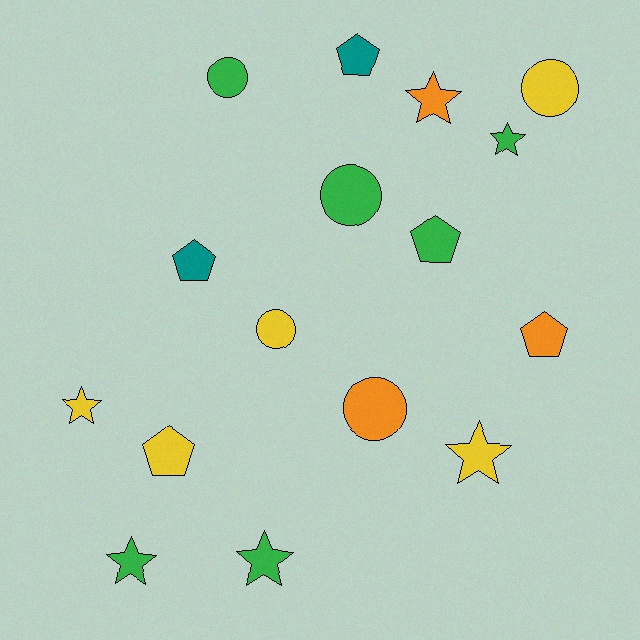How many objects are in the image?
There are 16 objects.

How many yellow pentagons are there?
There is 1 yellow pentagon.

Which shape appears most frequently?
Star, with 6 objects.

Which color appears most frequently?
Green, with 6 objects.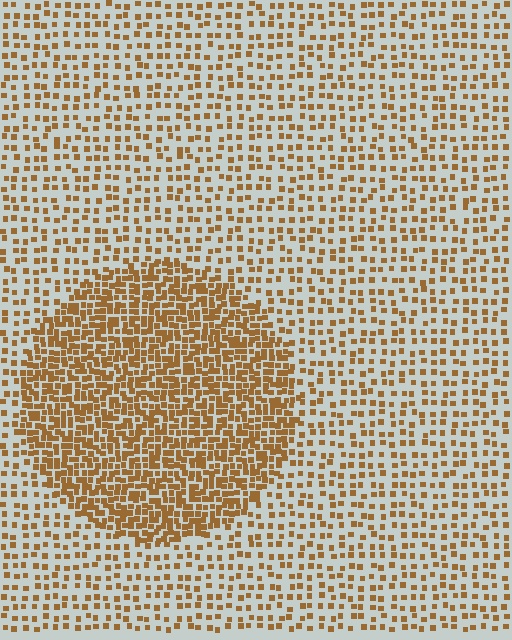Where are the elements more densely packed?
The elements are more densely packed inside the circle boundary.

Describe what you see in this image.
The image contains small brown elements arranged at two different densities. A circle-shaped region is visible where the elements are more densely packed than the surrounding area.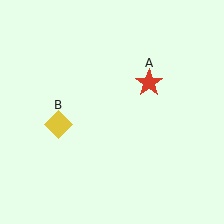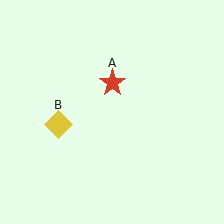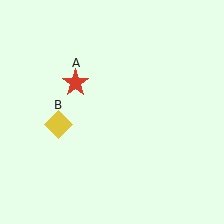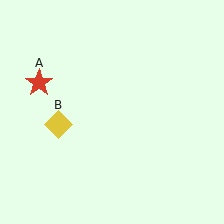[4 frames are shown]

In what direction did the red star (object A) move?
The red star (object A) moved left.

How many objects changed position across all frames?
1 object changed position: red star (object A).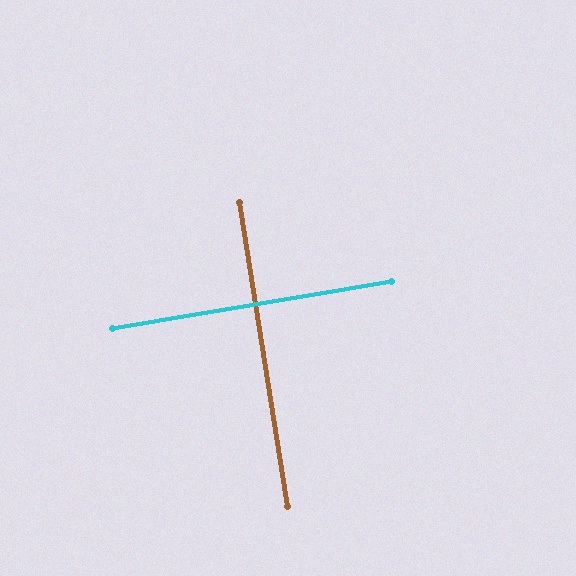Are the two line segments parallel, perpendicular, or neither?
Perpendicular — they meet at approximately 90°.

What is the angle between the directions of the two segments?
Approximately 90 degrees.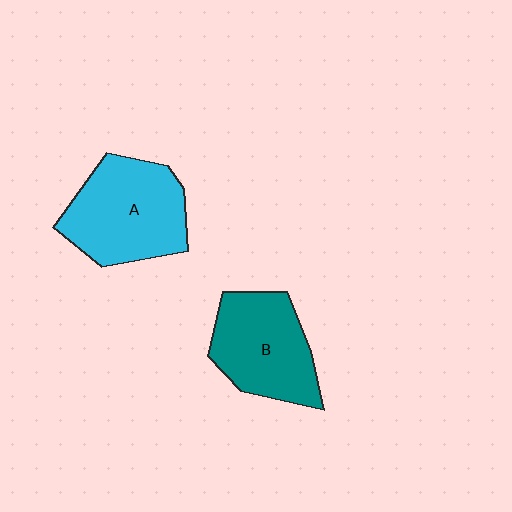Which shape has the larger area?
Shape A (cyan).